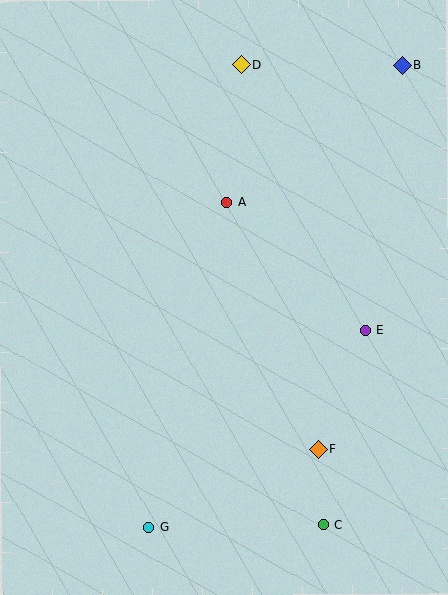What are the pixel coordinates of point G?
Point G is at (149, 527).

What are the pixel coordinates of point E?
Point E is at (365, 330).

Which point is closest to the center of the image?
Point A at (227, 202) is closest to the center.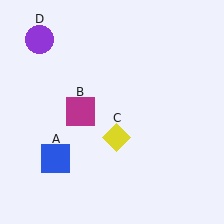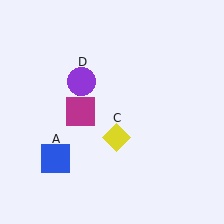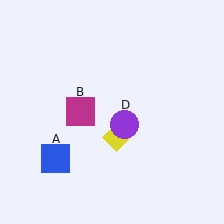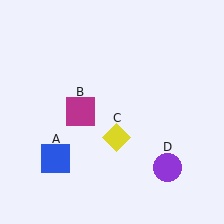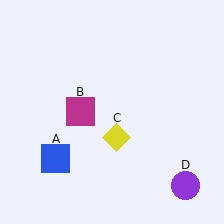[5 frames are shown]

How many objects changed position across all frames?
1 object changed position: purple circle (object D).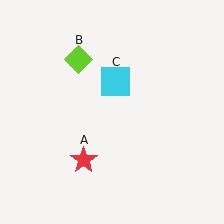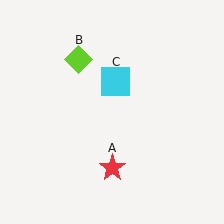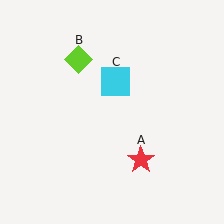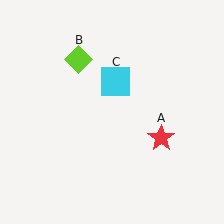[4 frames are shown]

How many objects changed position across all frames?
1 object changed position: red star (object A).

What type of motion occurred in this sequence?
The red star (object A) rotated counterclockwise around the center of the scene.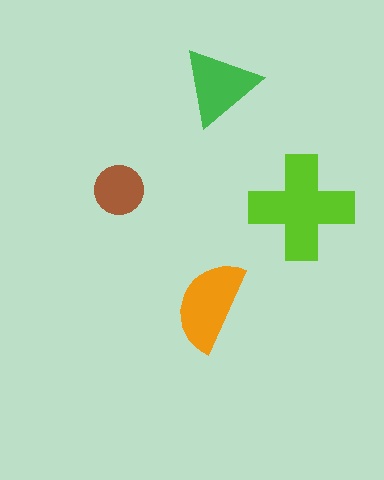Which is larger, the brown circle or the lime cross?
The lime cross.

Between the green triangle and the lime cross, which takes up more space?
The lime cross.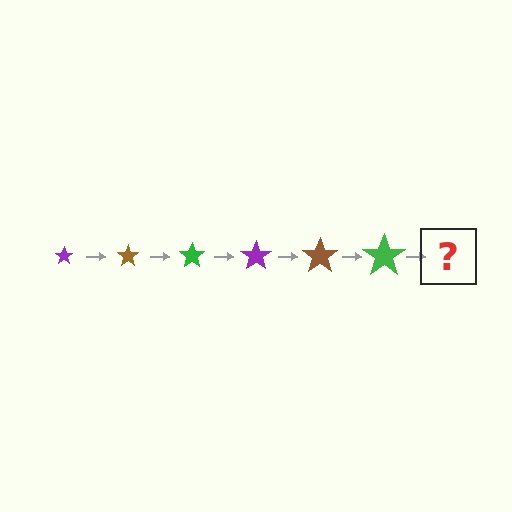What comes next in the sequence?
The next element should be a purple star, larger than the previous one.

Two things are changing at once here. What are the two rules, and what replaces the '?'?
The two rules are that the star grows larger each step and the color cycles through purple, brown, and green. The '?' should be a purple star, larger than the previous one.